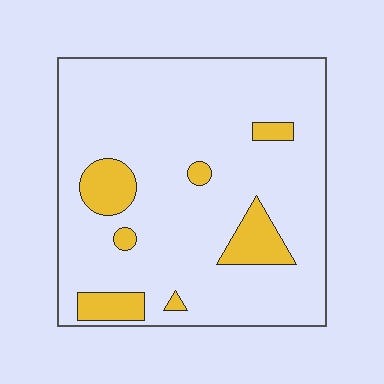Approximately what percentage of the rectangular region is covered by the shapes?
Approximately 15%.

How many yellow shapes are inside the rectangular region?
7.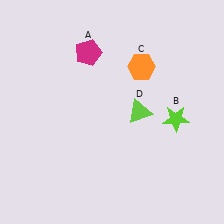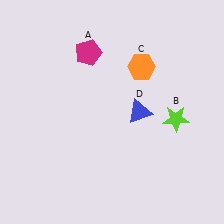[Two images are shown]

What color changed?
The triangle (D) changed from lime in Image 1 to blue in Image 2.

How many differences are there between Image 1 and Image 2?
There is 1 difference between the two images.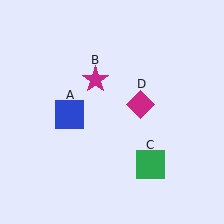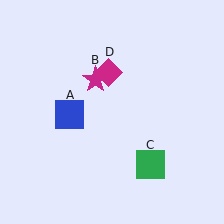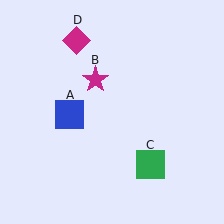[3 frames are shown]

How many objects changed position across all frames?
1 object changed position: magenta diamond (object D).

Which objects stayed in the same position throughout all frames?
Blue square (object A) and magenta star (object B) and green square (object C) remained stationary.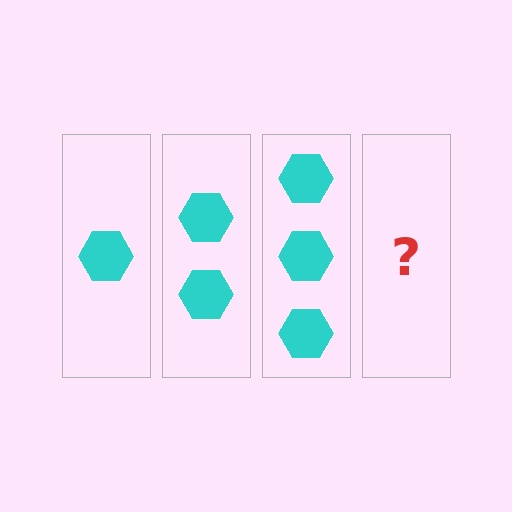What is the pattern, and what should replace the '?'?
The pattern is that each step adds one more hexagon. The '?' should be 4 hexagons.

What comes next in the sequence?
The next element should be 4 hexagons.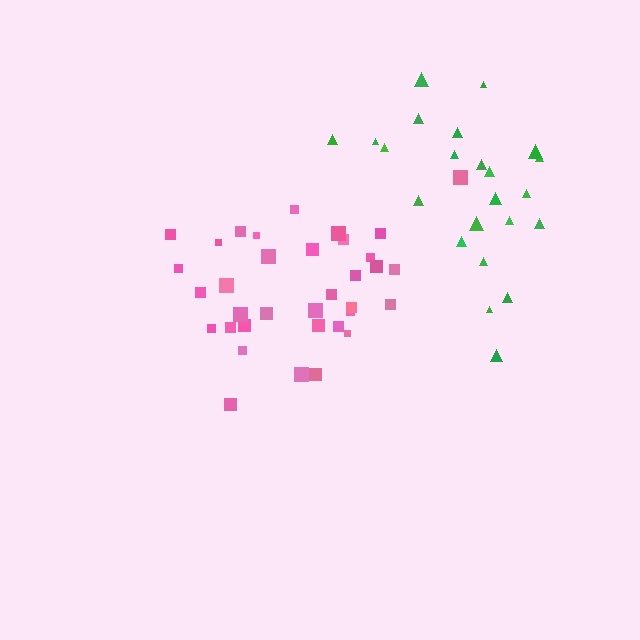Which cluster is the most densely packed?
Pink.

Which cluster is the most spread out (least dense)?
Green.